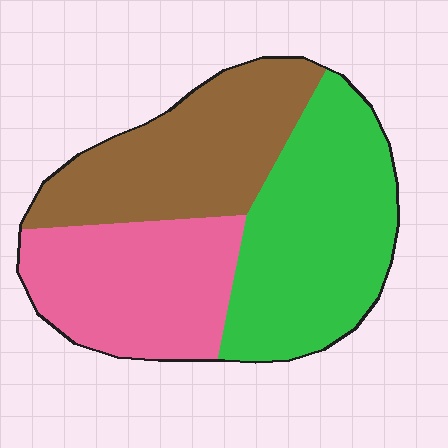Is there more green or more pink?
Green.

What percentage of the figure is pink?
Pink covers around 30% of the figure.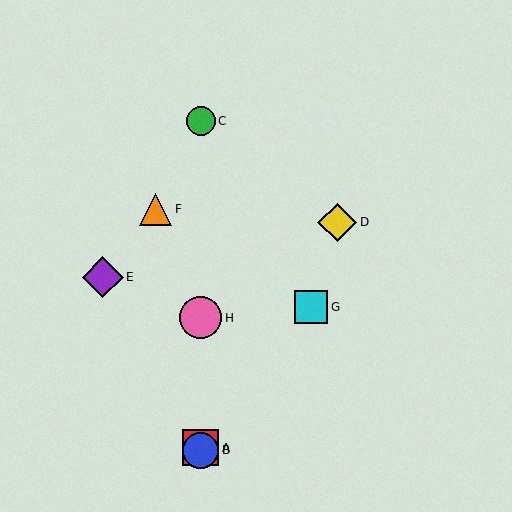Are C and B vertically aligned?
Yes, both are at x≈201.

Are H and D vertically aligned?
No, H is at x≈201 and D is at x≈337.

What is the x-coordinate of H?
Object H is at x≈201.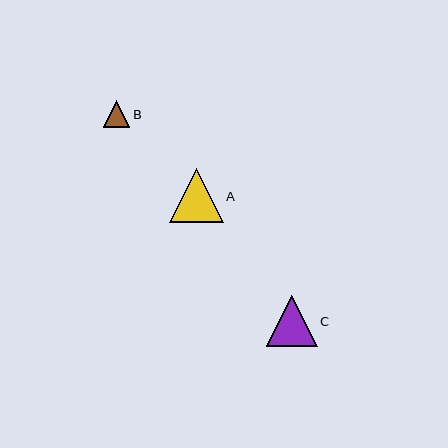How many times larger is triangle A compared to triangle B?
Triangle A is approximately 2.0 times the size of triangle B.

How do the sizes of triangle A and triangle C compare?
Triangle A and triangle C are approximately the same size.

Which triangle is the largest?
Triangle A is the largest with a size of approximately 54 pixels.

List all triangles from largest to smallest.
From largest to smallest: A, C, B.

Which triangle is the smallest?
Triangle B is the smallest with a size of approximately 27 pixels.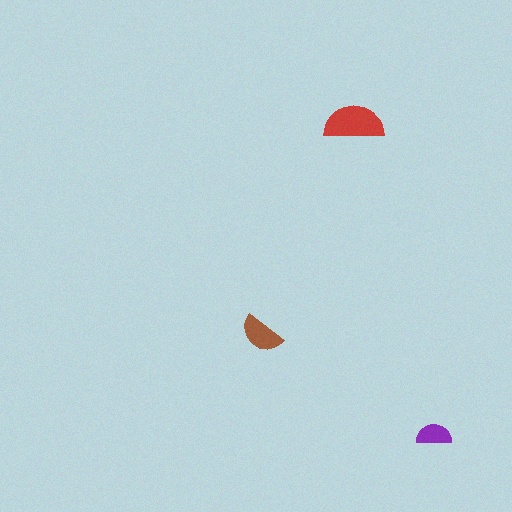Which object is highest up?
The red semicircle is topmost.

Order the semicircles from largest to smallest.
the red one, the brown one, the purple one.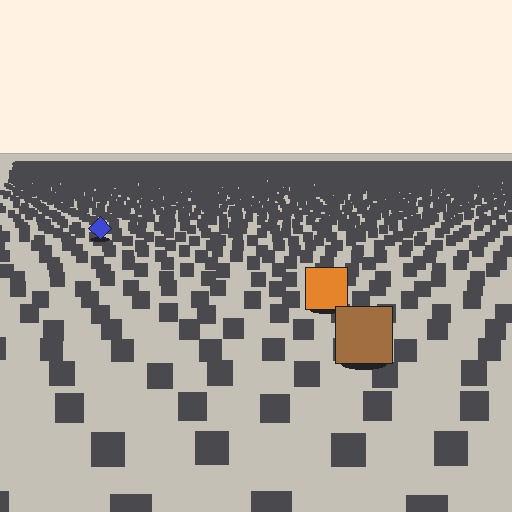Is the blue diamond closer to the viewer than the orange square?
No. The orange square is closer — you can tell from the texture gradient: the ground texture is coarser near it.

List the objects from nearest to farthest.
From nearest to farthest: the brown square, the orange square, the blue diamond.